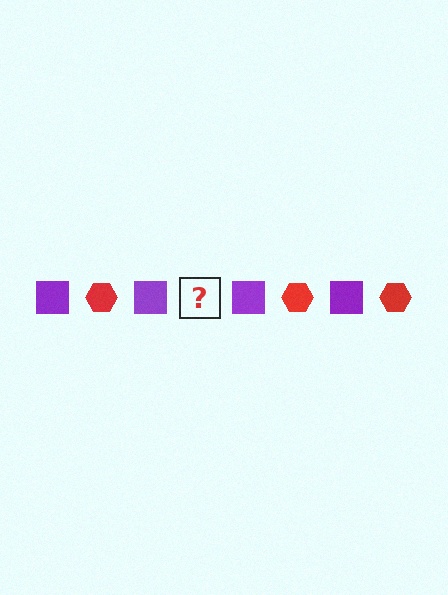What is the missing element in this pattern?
The missing element is a red hexagon.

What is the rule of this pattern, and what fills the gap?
The rule is that the pattern alternates between purple square and red hexagon. The gap should be filled with a red hexagon.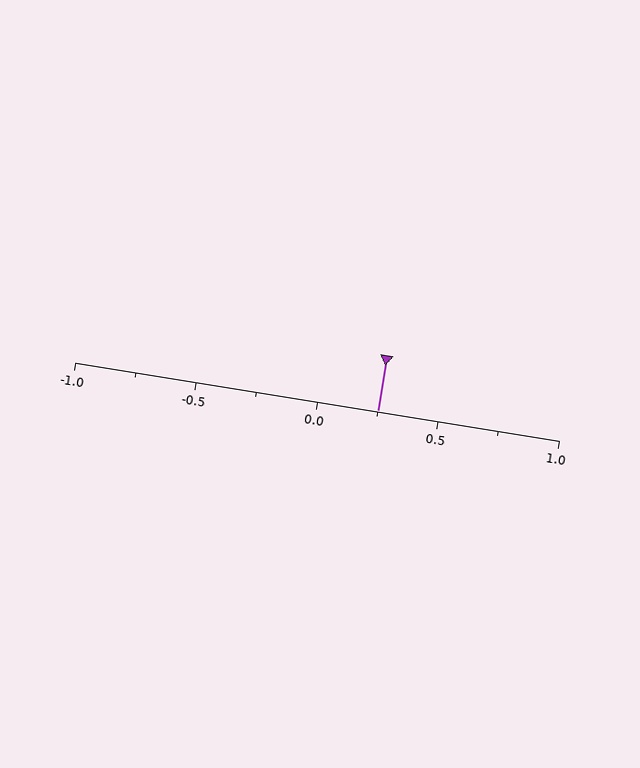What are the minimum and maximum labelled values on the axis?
The axis runs from -1.0 to 1.0.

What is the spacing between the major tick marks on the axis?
The major ticks are spaced 0.5 apart.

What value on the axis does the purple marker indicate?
The marker indicates approximately 0.25.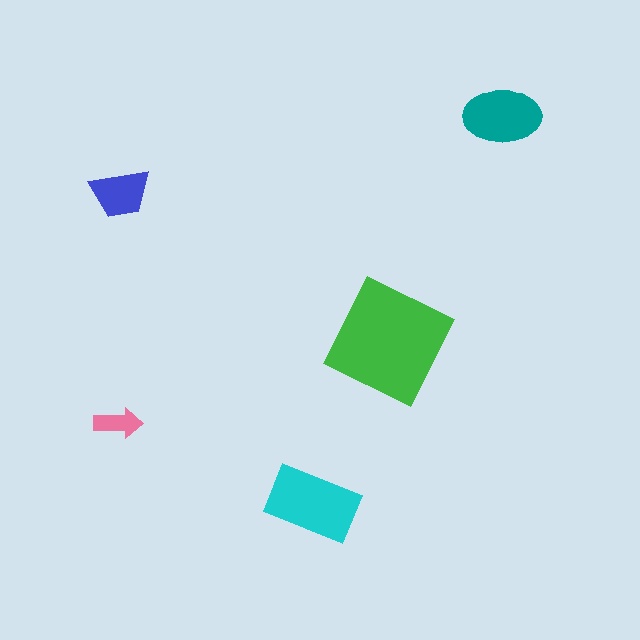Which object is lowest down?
The cyan rectangle is bottommost.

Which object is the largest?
The green square.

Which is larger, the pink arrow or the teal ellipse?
The teal ellipse.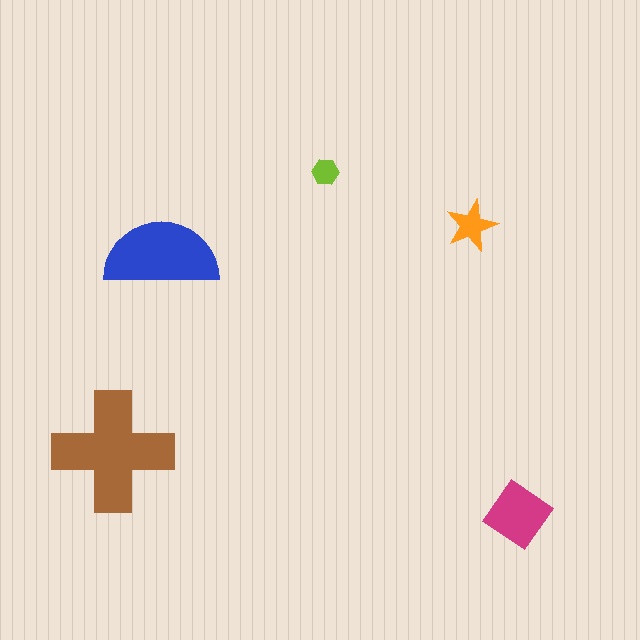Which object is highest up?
The lime hexagon is topmost.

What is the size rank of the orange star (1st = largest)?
4th.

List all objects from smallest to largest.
The lime hexagon, the orange star, the magenta diamond, the blue semicircle, the brown cross.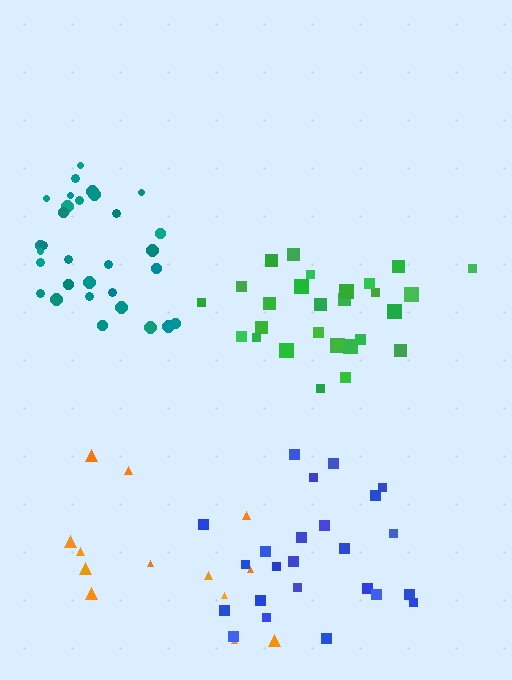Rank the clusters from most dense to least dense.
teal, green, blue, orange.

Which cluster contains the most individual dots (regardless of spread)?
Teal (31).